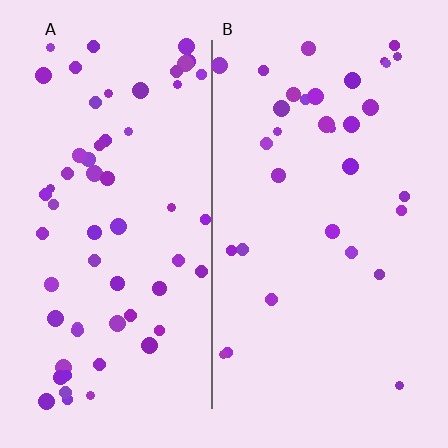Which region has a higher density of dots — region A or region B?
A (the left).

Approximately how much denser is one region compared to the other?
Approximately 1.8× — region A over region B.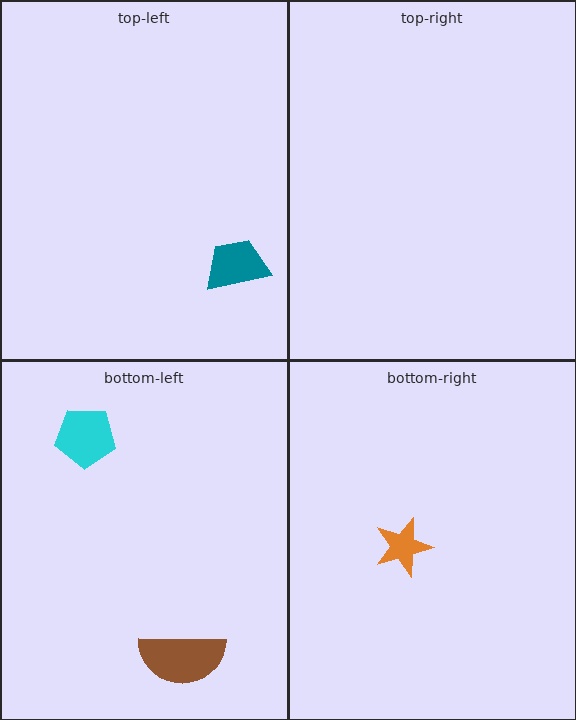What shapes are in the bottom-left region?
The cyan pentagon, the brown semicircle.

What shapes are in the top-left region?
The teal trapezoid.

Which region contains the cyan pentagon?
The bottom-left region.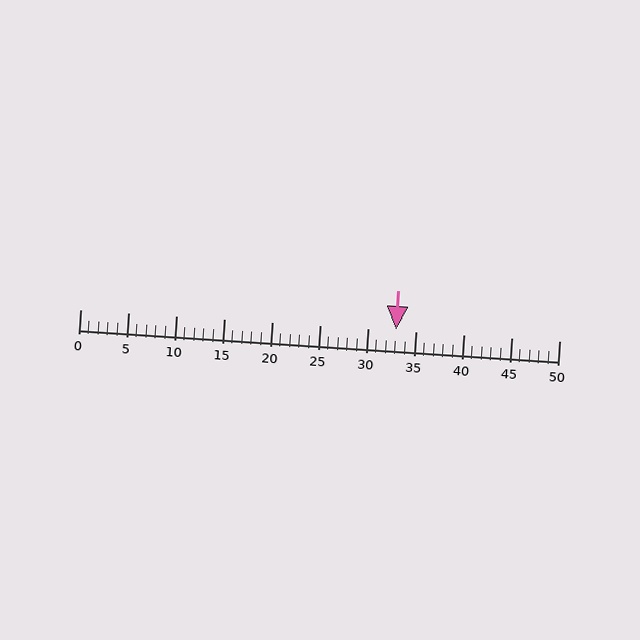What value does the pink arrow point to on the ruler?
The pink arrow points to approximately 33.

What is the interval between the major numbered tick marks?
The major tick marks are spaced 5 units apart.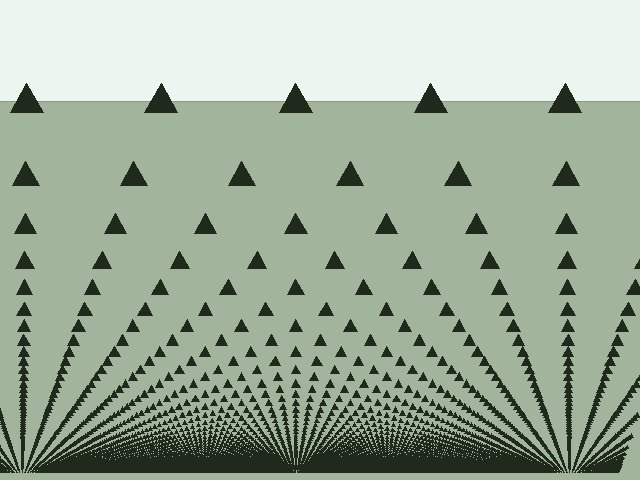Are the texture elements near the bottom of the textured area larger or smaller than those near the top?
Smaller. The gradient is inverted — elements near the bottom are smaller and denser.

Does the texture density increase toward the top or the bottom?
Density increases toward the bottom.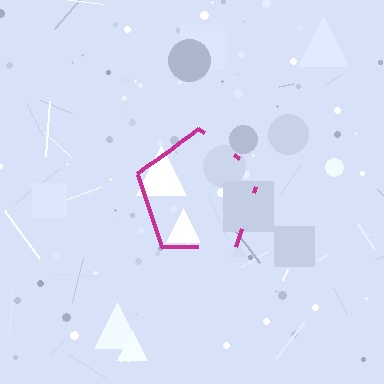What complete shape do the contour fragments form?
The contour fragments form a pentagon.